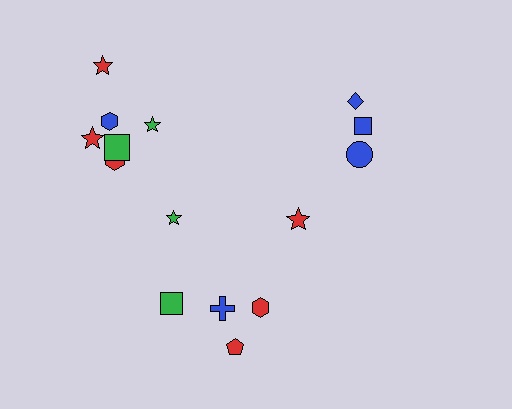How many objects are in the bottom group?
There are 4 objects.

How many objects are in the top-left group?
There are 7 objects.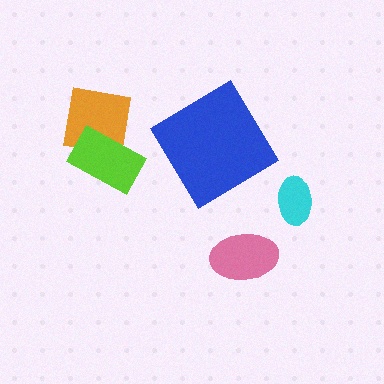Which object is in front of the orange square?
The lime rectangle is in front of the orange square.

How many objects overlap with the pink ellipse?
0 objects overlap with the pink ellipse.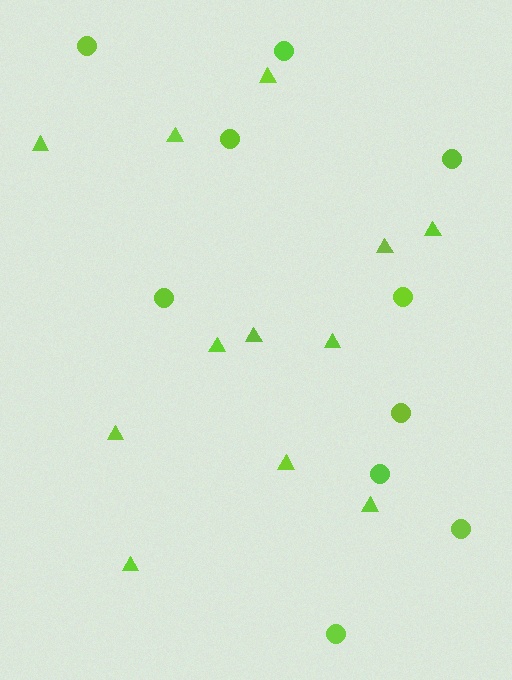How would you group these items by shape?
There are 2 groups: one group of circles (10) and one group of triangles (12).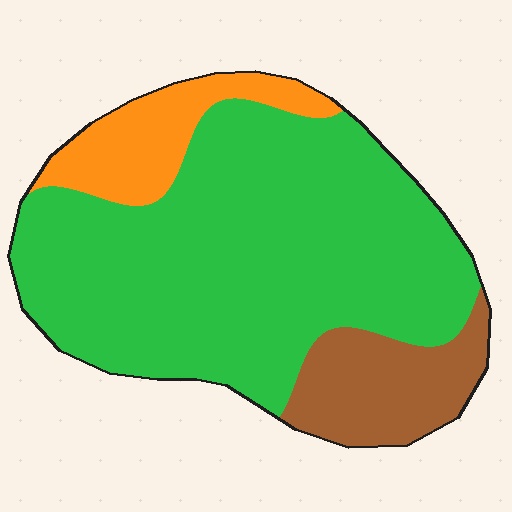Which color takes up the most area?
Green, at roughly 70%.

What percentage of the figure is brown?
Brown covers 15% of the figure.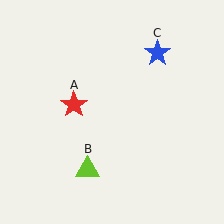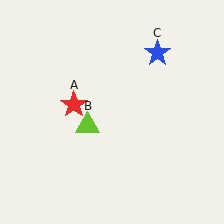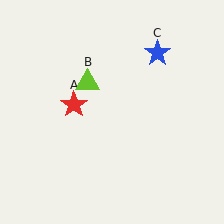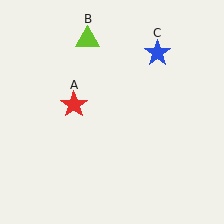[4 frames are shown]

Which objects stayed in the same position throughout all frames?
Red star (object A) and blue star (object C) remained stationary.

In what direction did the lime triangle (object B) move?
The lime triangle (object B) moved up.